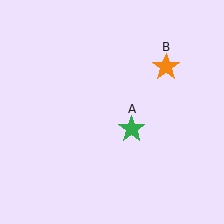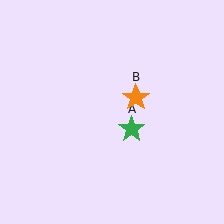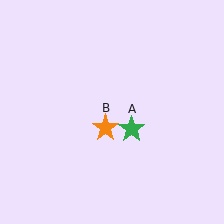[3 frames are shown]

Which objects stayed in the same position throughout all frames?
Green star (object A) remained stationary.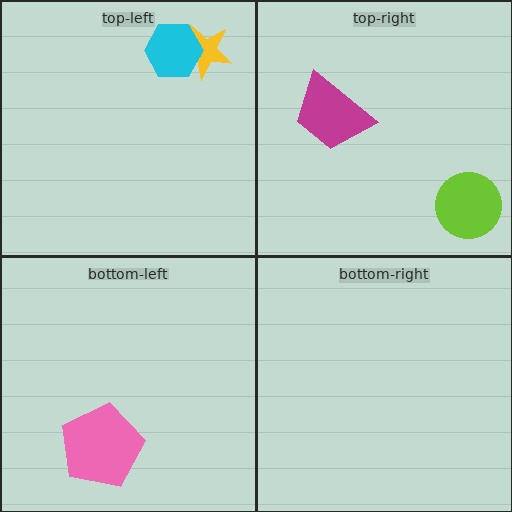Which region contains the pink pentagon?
The bottom-left region.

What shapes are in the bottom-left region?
The pink pentagon.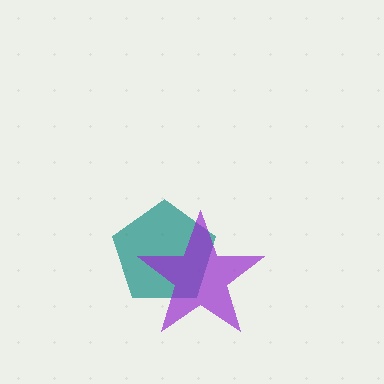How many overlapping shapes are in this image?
There are 2 overlapping shapes in the image.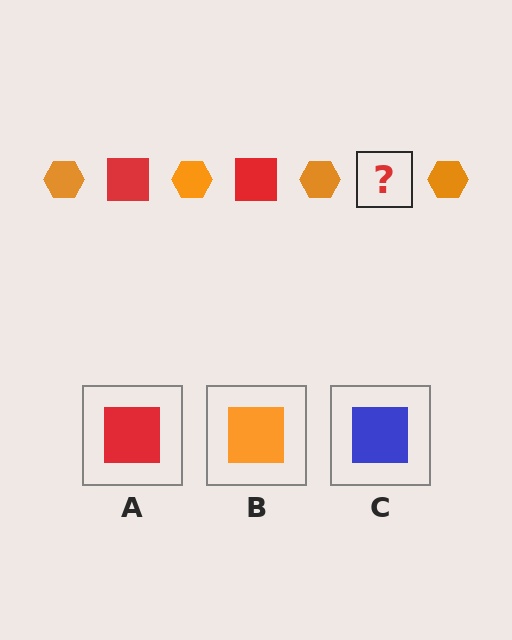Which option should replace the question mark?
Option A.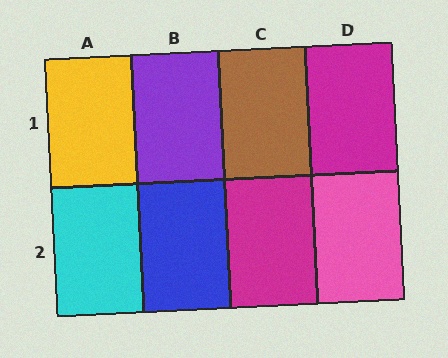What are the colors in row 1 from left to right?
Yellow, purple, brown, magenta.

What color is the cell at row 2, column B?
Blue.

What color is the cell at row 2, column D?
Pink.